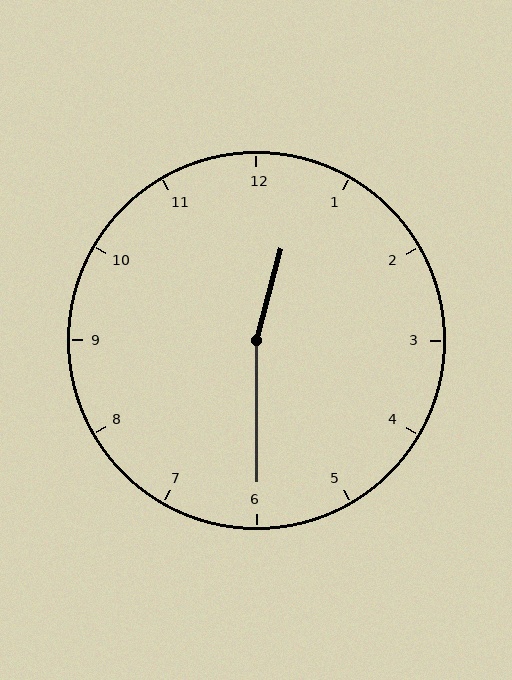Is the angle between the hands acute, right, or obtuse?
It is obtuse.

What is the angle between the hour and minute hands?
Approximately 165 degrees.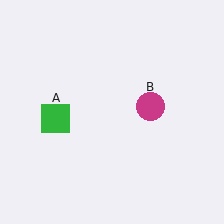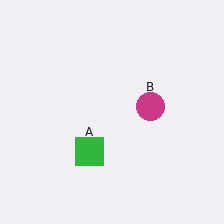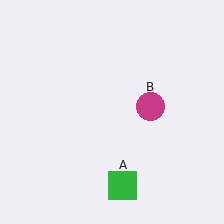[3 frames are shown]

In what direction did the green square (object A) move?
The green square (object A) moved down and to the right.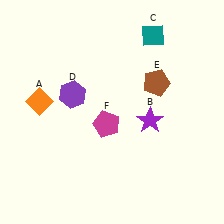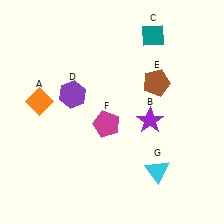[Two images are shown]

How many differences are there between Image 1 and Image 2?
There is 1 difference between the two images.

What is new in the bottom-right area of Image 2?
A cyan triangle (G) was added in the bottom-right area of Image 2.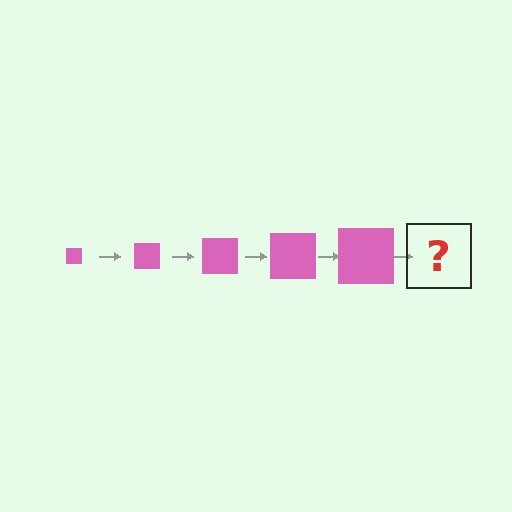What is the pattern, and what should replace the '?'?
The pattern is that the square gets progressively larger each step. The '?' should be a pink square, larger than the previous one.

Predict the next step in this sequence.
The next step is a pink square, larger than the previous one.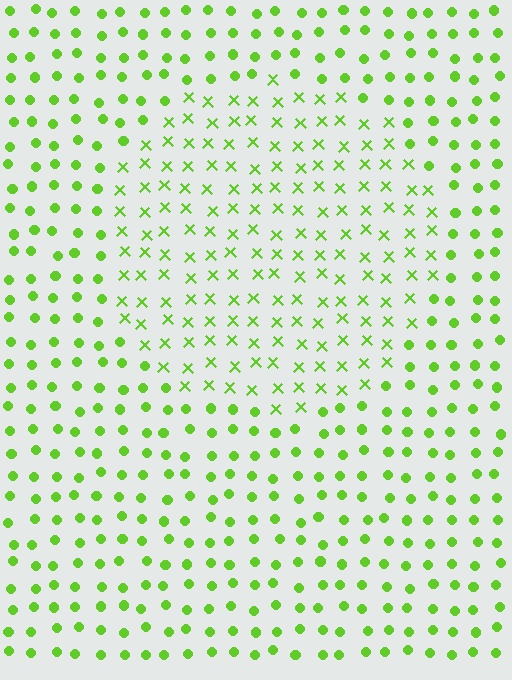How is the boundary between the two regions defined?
The boundary is defined by a change in element shape: X marks inside vs. circles outside. All elements share the same color and spacing.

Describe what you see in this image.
The image is filled with small lime elements arranged in a uniform grid. A circle-shaped region contains X marks, while the surrounding area contains circles. The boundary is defined purely by the change in element shape.